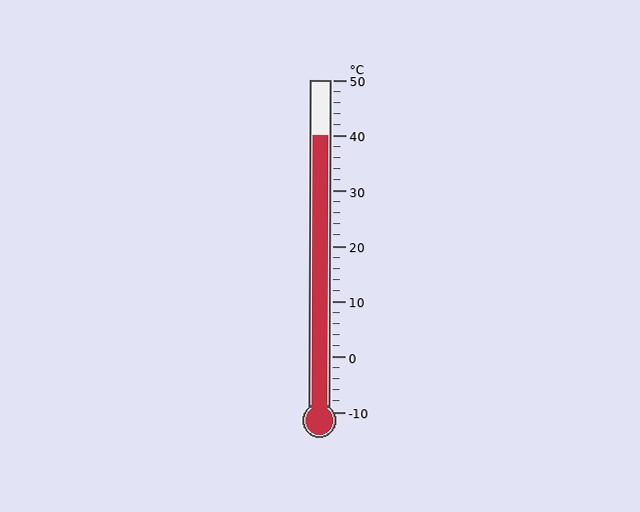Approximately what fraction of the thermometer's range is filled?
The thermometer is filled to approximately 85% of its range.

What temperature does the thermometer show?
The thermometer shows approximately 40°C.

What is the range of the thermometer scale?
The thermometer scale ranges from -10°C to 50°C.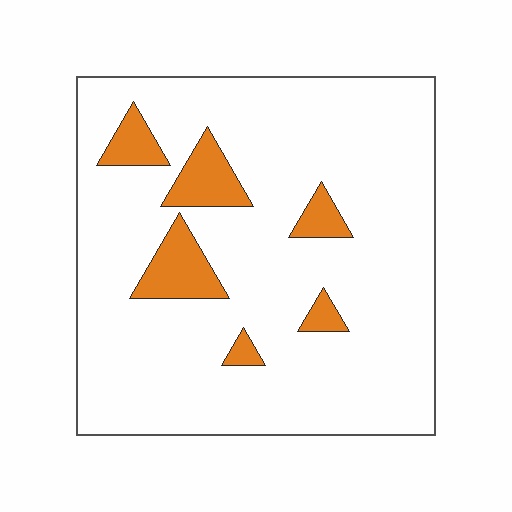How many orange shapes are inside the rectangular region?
6.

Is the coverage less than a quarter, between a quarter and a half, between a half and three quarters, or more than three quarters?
Less than a quarter.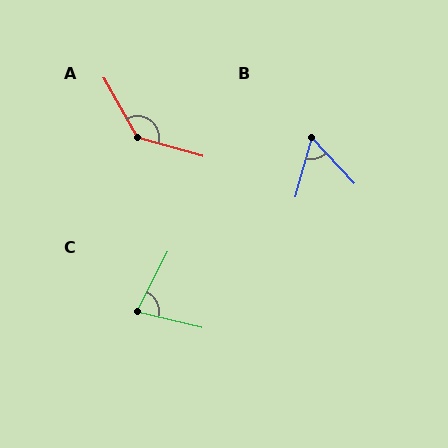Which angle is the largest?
A, at approximately 135 degrees.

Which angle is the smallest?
B, at approximately 59 degrees.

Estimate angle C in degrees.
Approximately 76 degrees.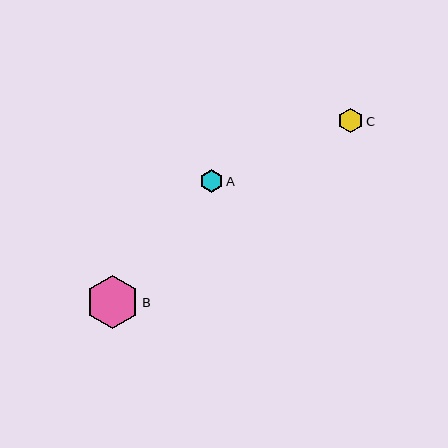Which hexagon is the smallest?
Hexagon A is the smallest with a size of approximately 23 pixels.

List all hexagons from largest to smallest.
From largest to smallest: B, C, A.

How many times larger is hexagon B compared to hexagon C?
Hexagon B is approximately 2.1 times the size of hexagon C.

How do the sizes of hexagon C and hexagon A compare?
Hexagon C and hexagon A are approximately the same size.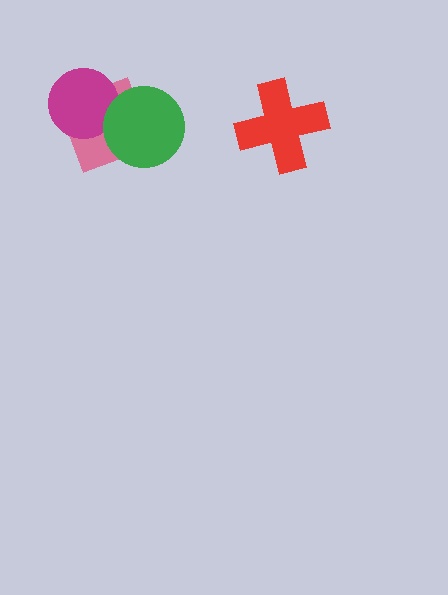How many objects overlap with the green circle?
2 objects overlap with the green circle.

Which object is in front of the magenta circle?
The green circle is in front of the magenta circle.